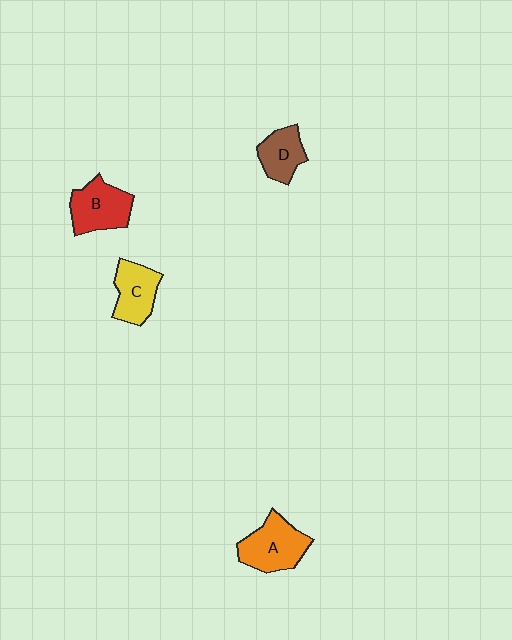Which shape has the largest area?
Shape A (orange).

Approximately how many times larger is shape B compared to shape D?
Approximately 1.4 times.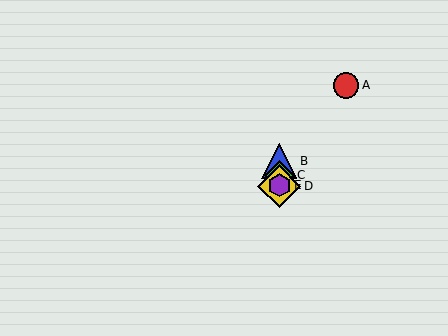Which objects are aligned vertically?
Objects B, C, D, E are aligned vertically.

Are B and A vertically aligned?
No, B is at x≈279 and A is at x≈346.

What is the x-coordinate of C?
Object C is at x≈279.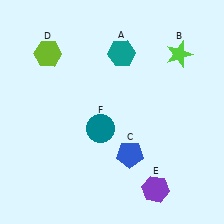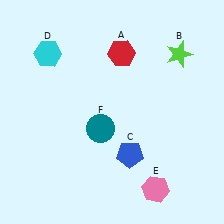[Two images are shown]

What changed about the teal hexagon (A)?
In Image 1, A is teal. In Image 2, it changed to red.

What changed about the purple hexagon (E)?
In Image 1, E is purple. In Image 2, it changed to pink.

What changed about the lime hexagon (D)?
In Image 1, D is lime. In Image 2, it changed to cyan.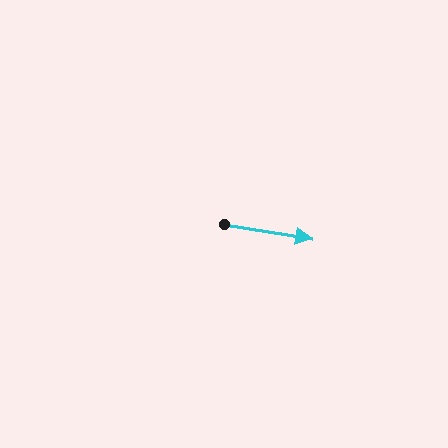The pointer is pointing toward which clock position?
Roughly 3 o'clock.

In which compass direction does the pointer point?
East.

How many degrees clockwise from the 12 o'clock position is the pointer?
Approximately 99 degrees.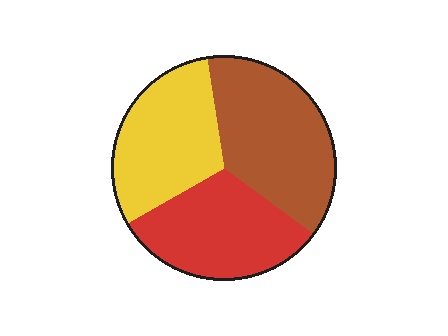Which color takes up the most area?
Brown, at roughly 35%.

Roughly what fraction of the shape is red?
Red covers 31% of the shape.